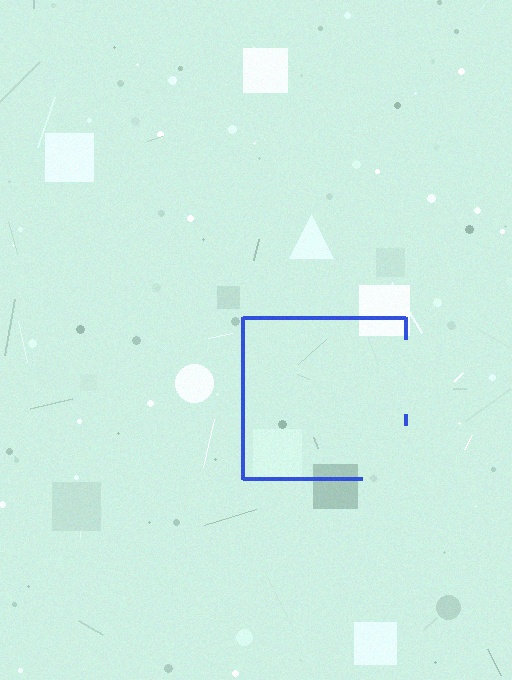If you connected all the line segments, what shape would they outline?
They would outline a square.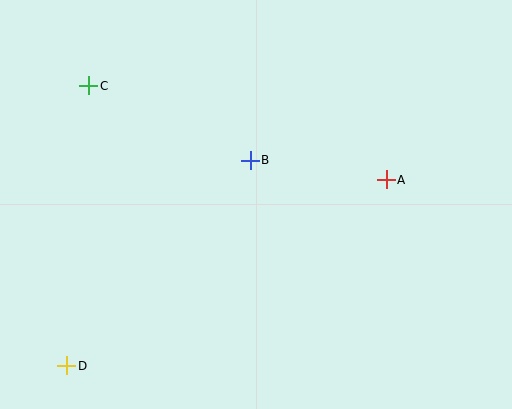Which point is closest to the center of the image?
Point B at (250, 160) is closest to the center.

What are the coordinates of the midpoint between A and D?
The midpoint between A and D is at (227, 273).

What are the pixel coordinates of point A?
Point A is at (386, 180).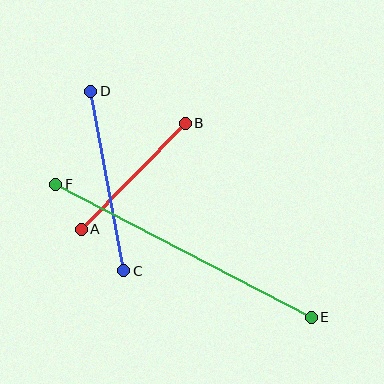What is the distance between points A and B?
The distance is approximately 148 pixels.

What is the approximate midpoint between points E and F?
The midpoint is at approximately (184, 251) pixels.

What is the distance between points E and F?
The distance is approximately 288 pixels.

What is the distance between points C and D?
The distance is approximately 183 pixels.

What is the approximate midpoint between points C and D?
The midpoint is at approximately (107, 181) pixels.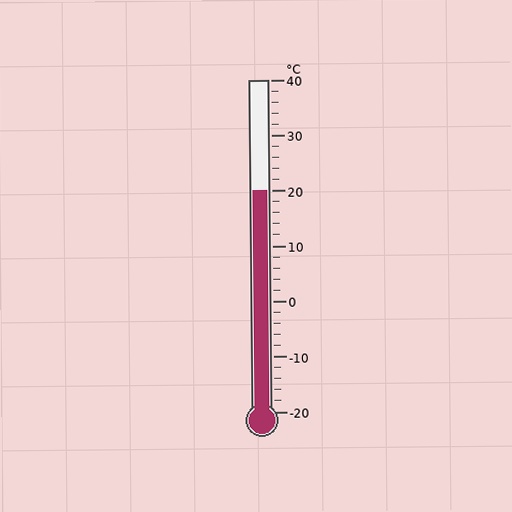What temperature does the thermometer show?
The thermometer shows approximately 20°C.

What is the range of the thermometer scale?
The thermometer scale ranges from -20°C to 40°C.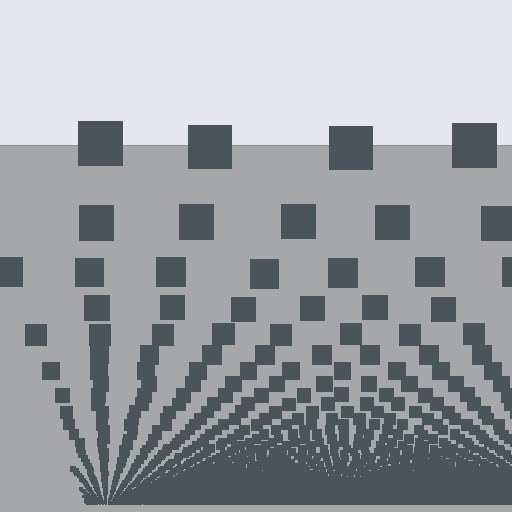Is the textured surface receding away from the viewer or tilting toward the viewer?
The surface appears to tilt toward the viewer. Texture elements get larger and sparser toward the top.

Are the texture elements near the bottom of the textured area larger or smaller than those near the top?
Smaller. The gradient is inverted — elements near the bottom are smaller and denser.